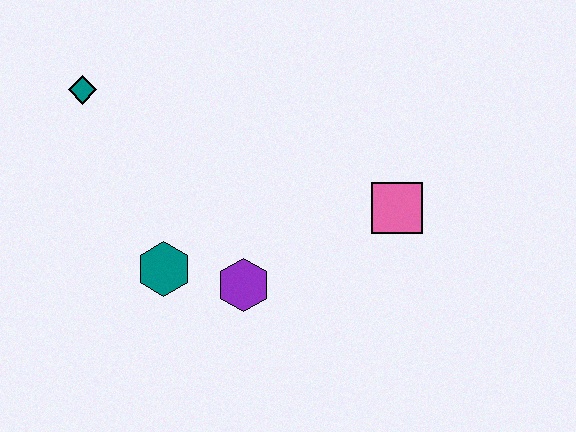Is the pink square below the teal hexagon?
No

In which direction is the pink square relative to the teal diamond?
The pink square is to the right of the teal diamond.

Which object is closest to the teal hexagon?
The purple hexagon is closest to the teal hexagon.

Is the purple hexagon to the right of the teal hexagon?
Yes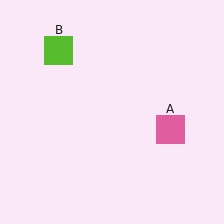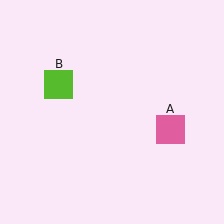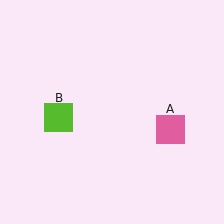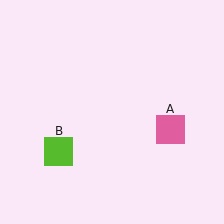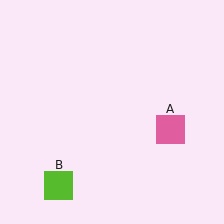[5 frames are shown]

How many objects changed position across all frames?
1 object changed position: lime square (object B).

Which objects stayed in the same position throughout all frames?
Pink square (object A) remained stationary.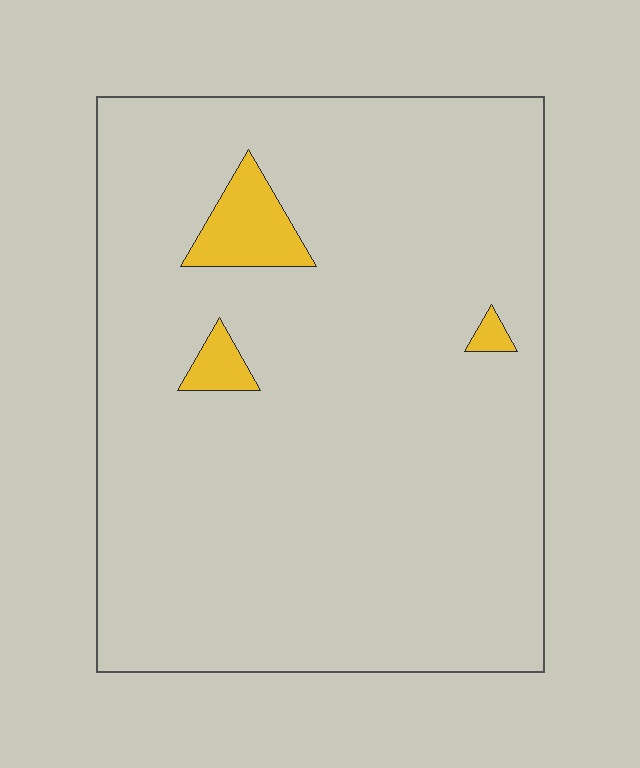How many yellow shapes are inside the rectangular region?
3.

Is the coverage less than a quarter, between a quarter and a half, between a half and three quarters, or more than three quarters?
Less than a quarter.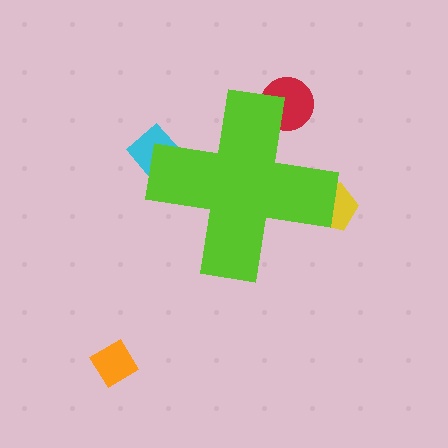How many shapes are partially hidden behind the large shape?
3 shapes are partially hidden.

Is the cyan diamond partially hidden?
Yes, the cyan diamond is partially hidden behind the lime cross.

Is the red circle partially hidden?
Yes, the red circle is partially hidden behind the lime cross.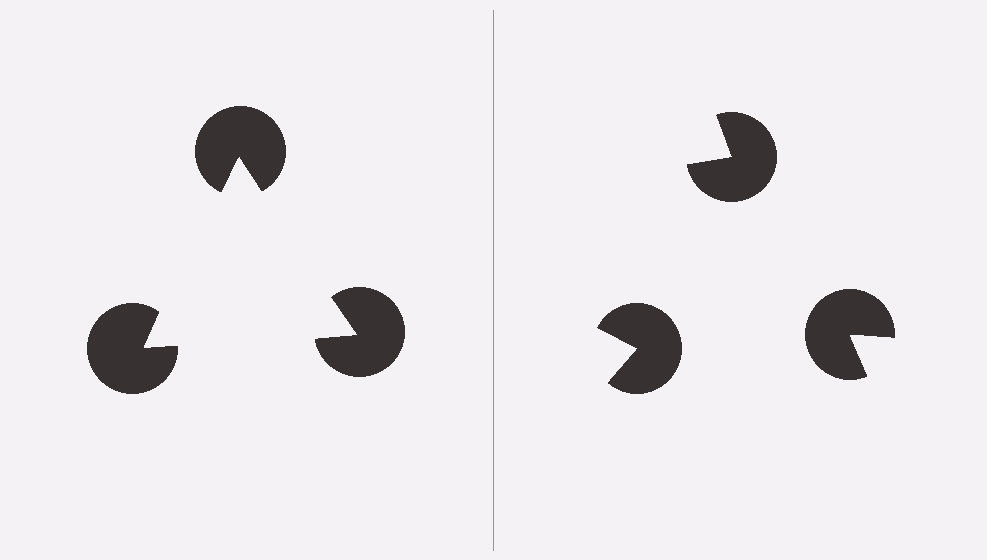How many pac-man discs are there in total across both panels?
6 — 3 on each side.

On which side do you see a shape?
An illusory triangle appears on the left side. On the right side the wedge cuts are rotated, so no coherent shape forms.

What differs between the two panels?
The pac-man discs are positioned identically on both sides; only the wedge orientations differ. On the left they align to a triangle; on the right they are misaligned.